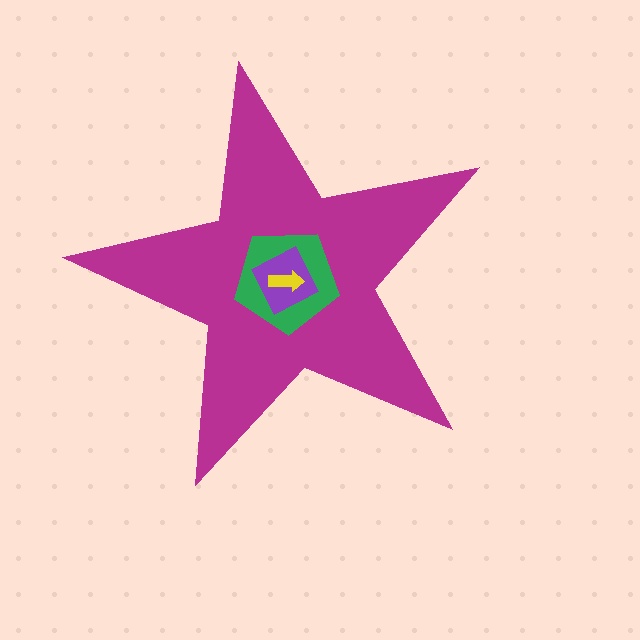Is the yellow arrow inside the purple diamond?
Yes.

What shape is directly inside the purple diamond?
The yellow arrow.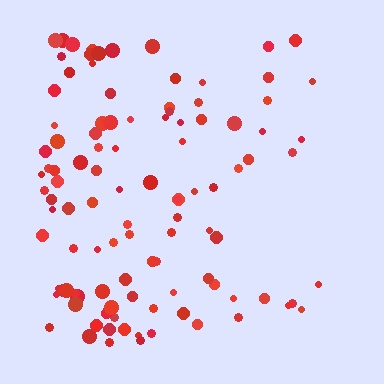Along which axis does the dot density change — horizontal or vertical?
Horizontal.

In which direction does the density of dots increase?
From right to left, with the left side densest.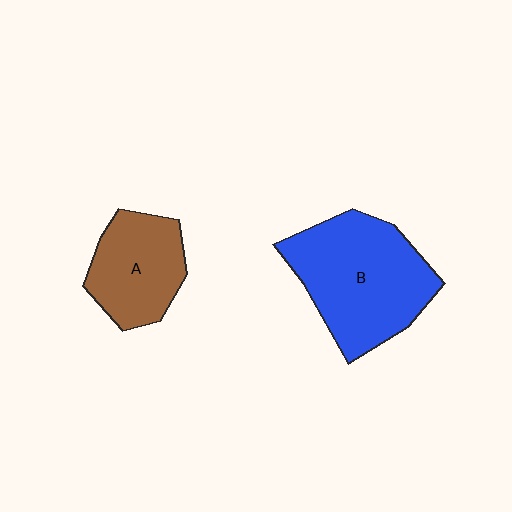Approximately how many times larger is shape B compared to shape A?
Approximately 1.6 times.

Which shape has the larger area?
Shape B (blue).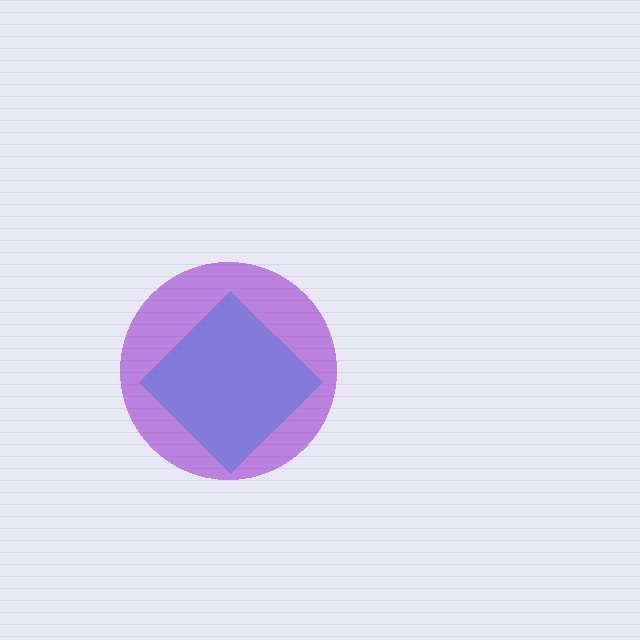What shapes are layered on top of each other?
The layered shapes are: a cyan diamond, a purple circle.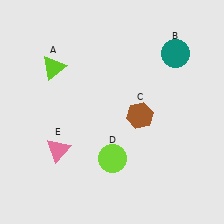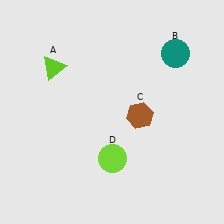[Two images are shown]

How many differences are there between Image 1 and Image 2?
There is 1 difference between the two images.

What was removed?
The pink triangle (E) was removed in Image 2.